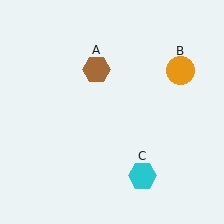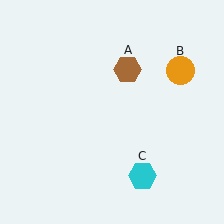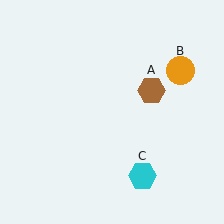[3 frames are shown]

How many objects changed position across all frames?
1 object changed position: brown hexagon (object A).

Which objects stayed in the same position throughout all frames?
Orange circle (object B) and cyan hexagon (object C) remained stationary.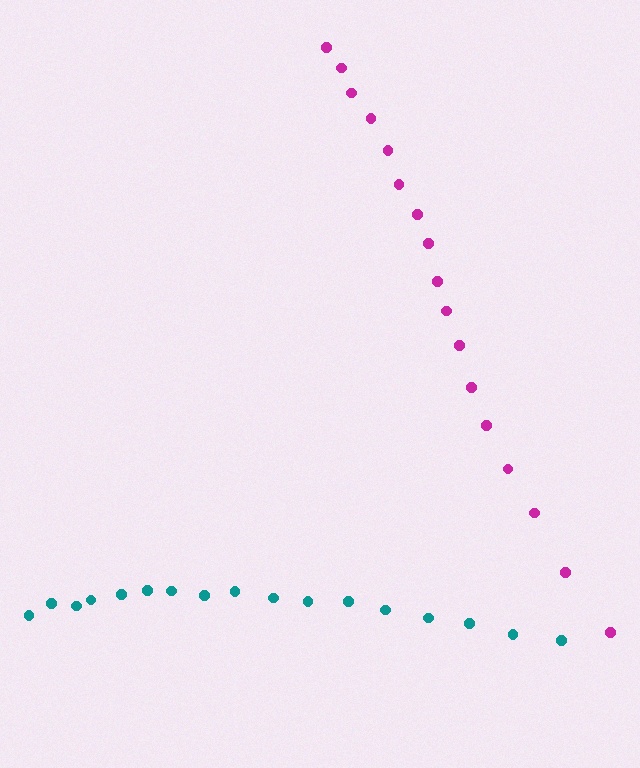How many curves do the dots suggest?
There are 2 distinct paths.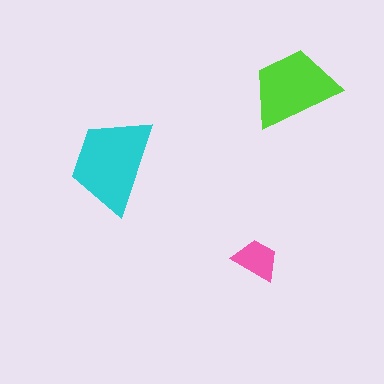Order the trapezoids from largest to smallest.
the cyan one, the lime one, the pink one.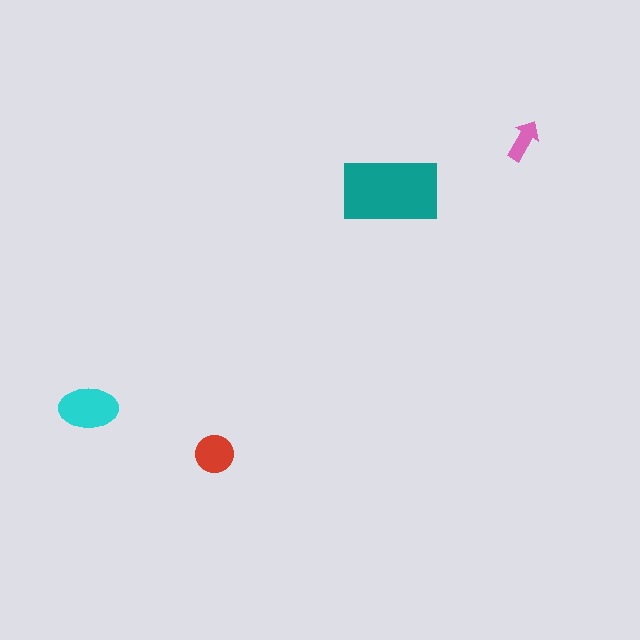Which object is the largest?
The teal rectangle.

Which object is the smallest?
The pink arrow.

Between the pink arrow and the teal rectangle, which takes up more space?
The teal rectangle.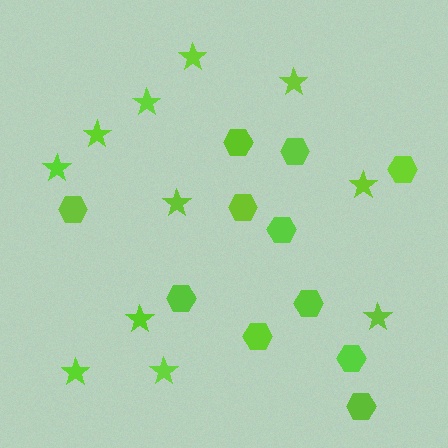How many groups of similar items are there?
There are 2 groups: one group of hexagons (11) and one group of stars (11).